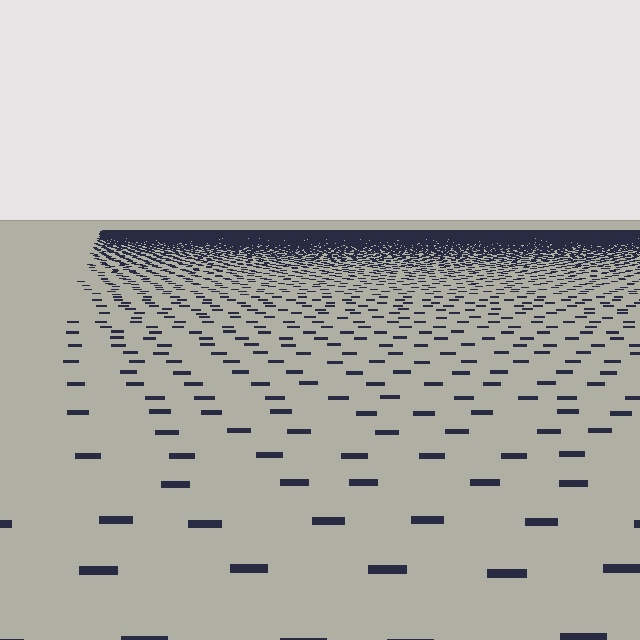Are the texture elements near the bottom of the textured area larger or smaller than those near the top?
Larger. Near the bottom, elements are closer to the viewer and appear at a bigger on-screen size.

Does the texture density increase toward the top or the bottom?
Density increases toward the top.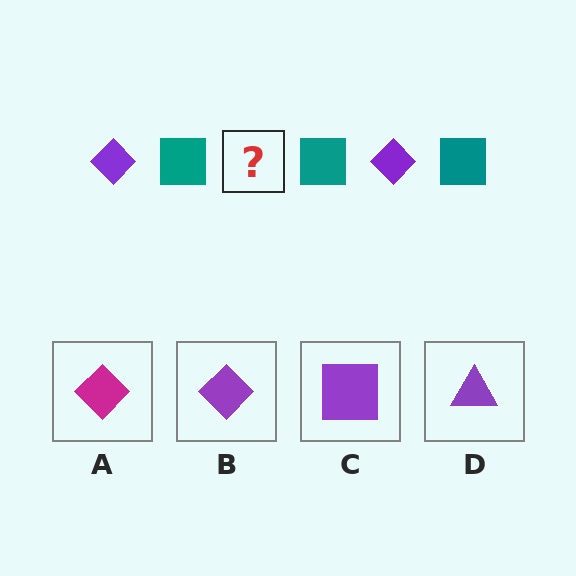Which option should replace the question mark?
Option B.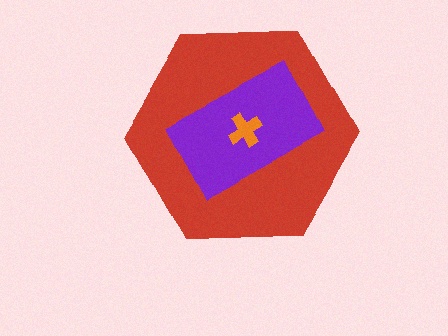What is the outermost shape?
The red hexagon.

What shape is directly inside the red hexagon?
The purple rectangle.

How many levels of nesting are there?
3.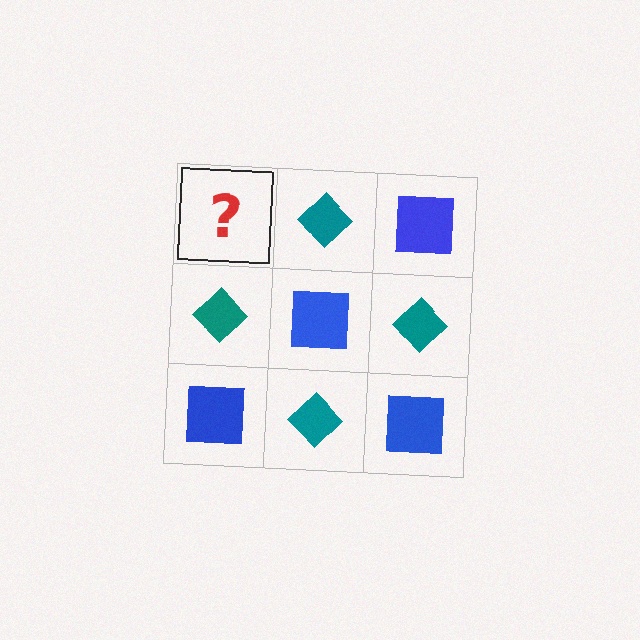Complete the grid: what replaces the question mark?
The question mark should be replaced with a blue square.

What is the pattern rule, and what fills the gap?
The rule is that it alternates blue square and teal diamond in a checkerboard pattern. The gap should be filled with a blue square.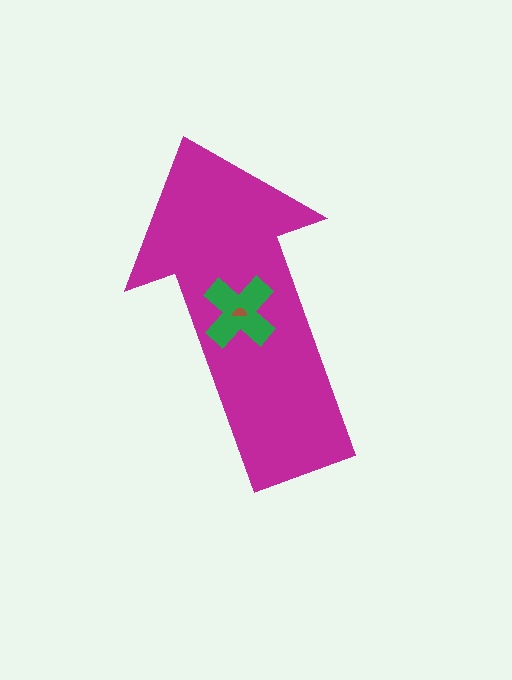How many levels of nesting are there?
3.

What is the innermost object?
The brown semicircle.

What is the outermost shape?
The magenta arrow.